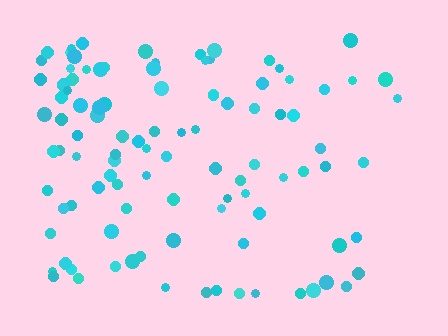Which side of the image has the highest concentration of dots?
The left.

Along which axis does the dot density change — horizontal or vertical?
Horizontal.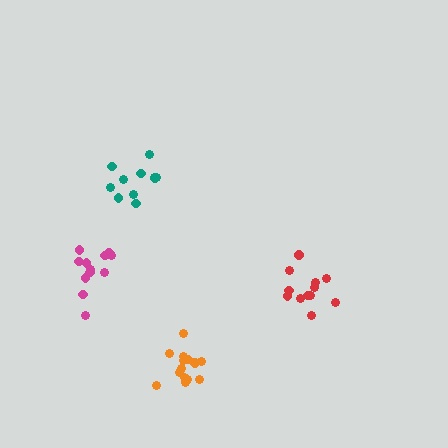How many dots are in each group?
Group 1: 12 dots, Group 2: 12 dots, Group 3: 11 dots, Group 4: 14 dots (49 total).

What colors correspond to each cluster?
The clusters are colored: red, magenta, teal, orange.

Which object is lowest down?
The orange cluster is bottommost.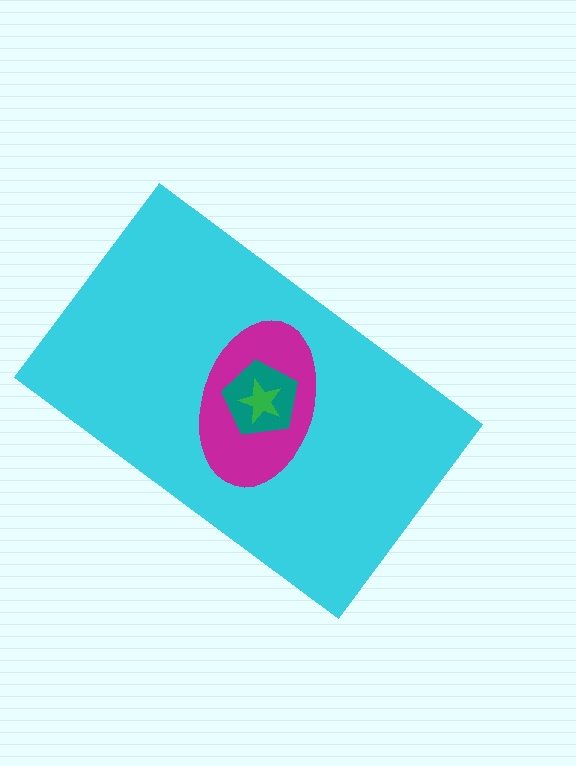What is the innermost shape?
The green star.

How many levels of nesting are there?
4.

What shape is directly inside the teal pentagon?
The green star.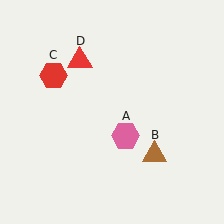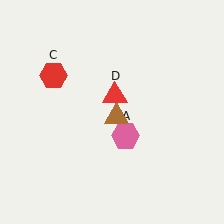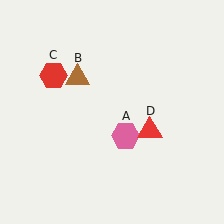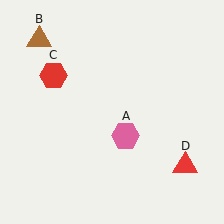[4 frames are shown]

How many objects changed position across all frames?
2 objects changed position: brown triangle (object B), red triangle (object D).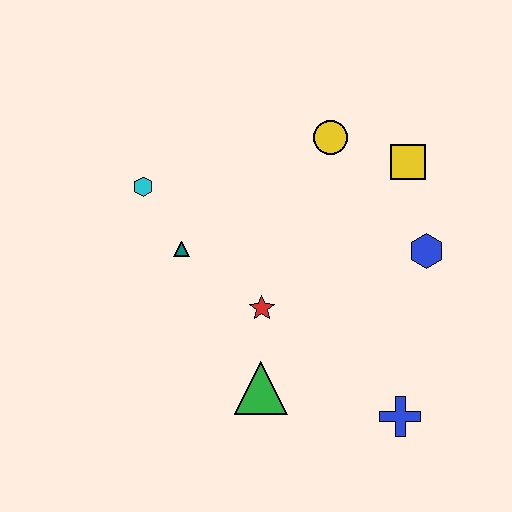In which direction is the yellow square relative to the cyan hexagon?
The yellow square is to the right of the cyan hexagon.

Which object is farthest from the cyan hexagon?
The blue cross is farthest from the cyan hexagon.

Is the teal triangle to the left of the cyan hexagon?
No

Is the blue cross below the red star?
Yes